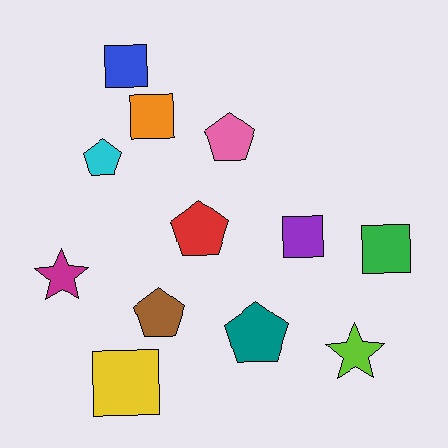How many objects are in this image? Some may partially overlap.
There are 12 objects.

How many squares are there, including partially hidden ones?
There are 5 squares.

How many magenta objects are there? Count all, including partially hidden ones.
There is 1 magenta object.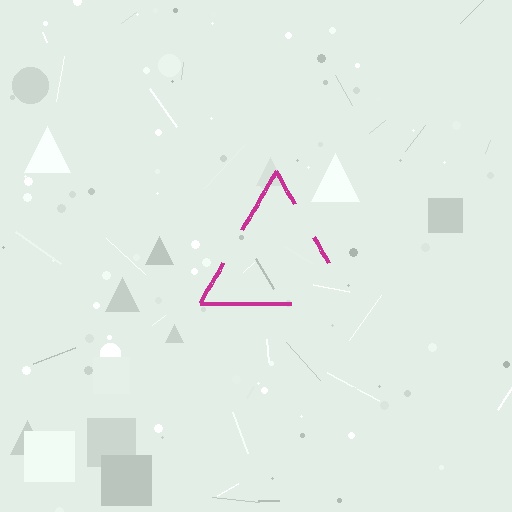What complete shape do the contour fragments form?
The contour fragments form a triangle.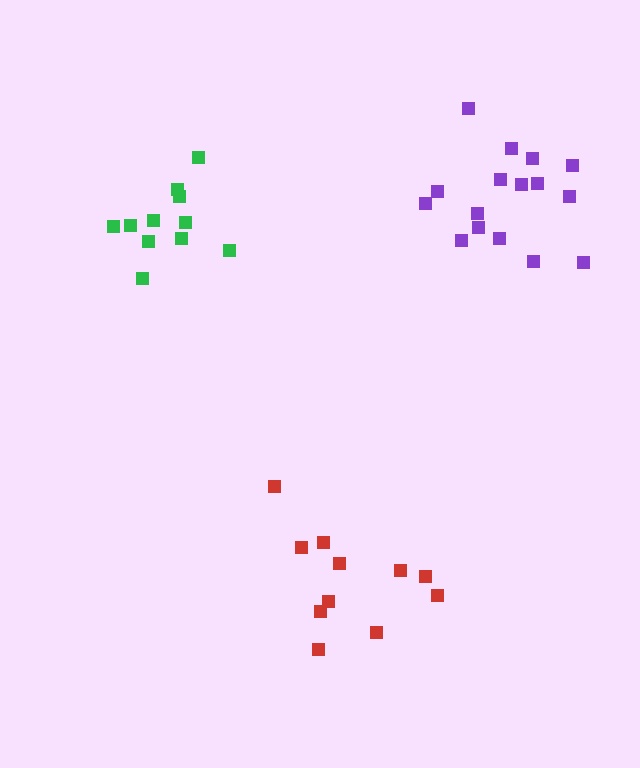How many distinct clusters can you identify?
There are 3 distinct clusters.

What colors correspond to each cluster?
The clusters are colored: red, green, purple.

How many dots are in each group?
Group 1: 11 dots, Group 2: 11 dots, Group 3: 16 dots (38 total).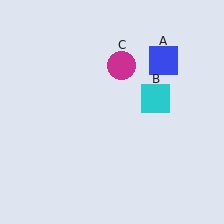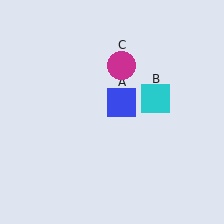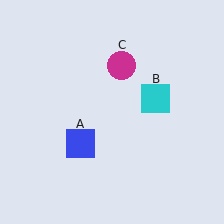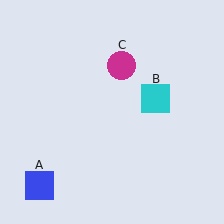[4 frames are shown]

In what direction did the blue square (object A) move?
The blue square (object A) moved down and to the left.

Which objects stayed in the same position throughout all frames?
Cyan square (object B) and magenta circle (object C) remained stationary.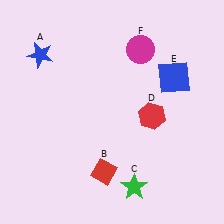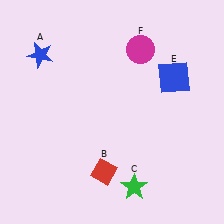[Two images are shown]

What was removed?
The red hexagon (D) was removed in Image 2.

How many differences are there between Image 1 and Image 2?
There is 1 difference between the two images.